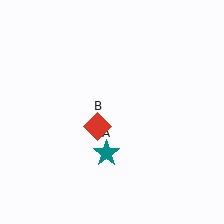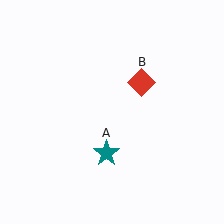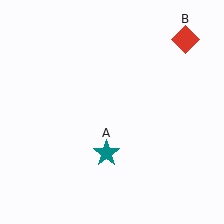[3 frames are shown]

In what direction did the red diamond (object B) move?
The red diamond (object B) moved up and to the right.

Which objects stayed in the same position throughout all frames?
Teal star (object A) remained stationary.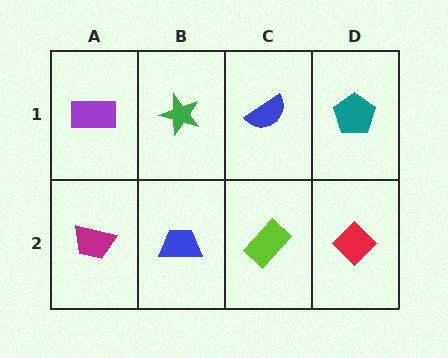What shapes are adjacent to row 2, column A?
A purple rectangle (row 1, column A), a blue trapezoid (row 2, column B).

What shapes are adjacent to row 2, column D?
A teal pentagon (row 1, column D), a lime rectangle (row 2, column C).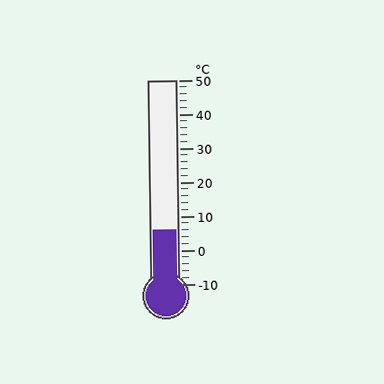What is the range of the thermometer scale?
The thermometer scale ranges from -10°C to 50°C.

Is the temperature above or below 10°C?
The temperature is below 10°C.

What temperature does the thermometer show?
The thermometer shows approximately 6°C.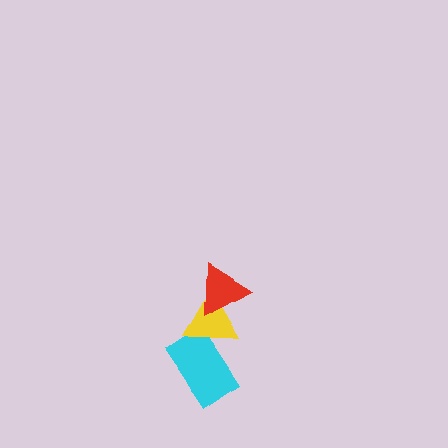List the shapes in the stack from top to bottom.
From top to bottom: the red triangle, the yellow triangle, the cyan rectangle.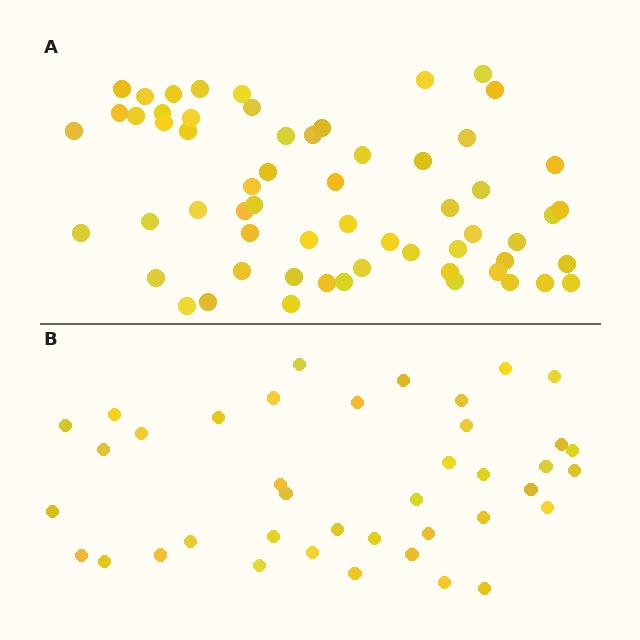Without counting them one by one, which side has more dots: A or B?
Region A (the top region) has more dots.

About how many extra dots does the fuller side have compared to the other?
Region A has approximately 20 more dots than region B.